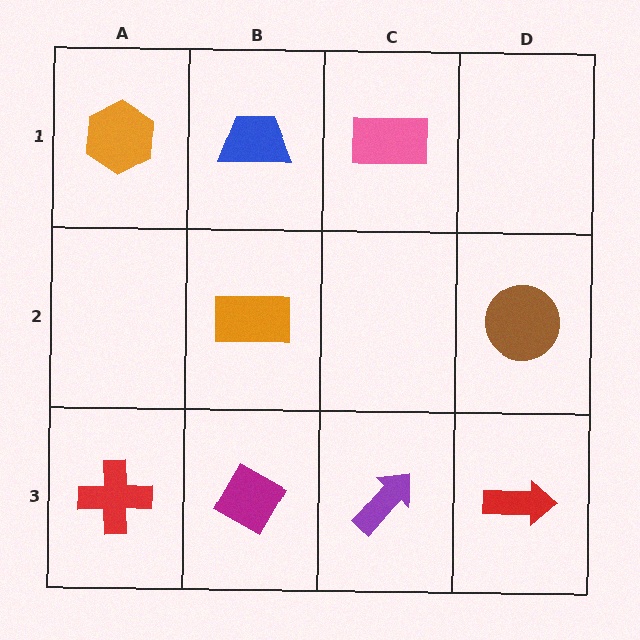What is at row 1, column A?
An orange hexagon.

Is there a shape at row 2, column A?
No, that cell is empty.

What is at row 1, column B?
A blue trapezoid.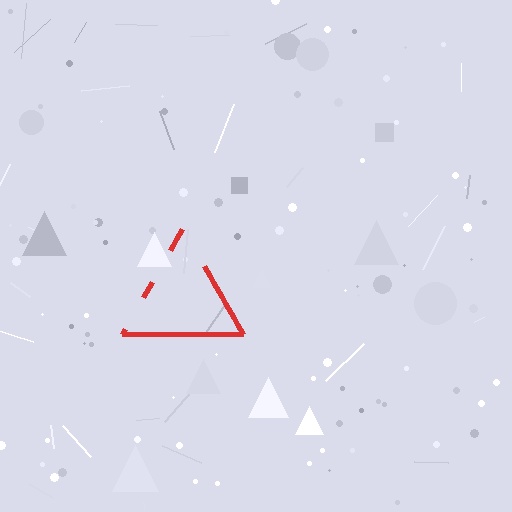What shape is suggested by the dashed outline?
The dashed outline suggests a triangle.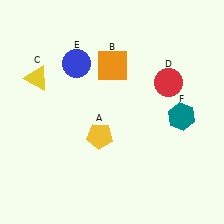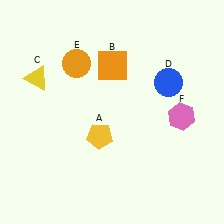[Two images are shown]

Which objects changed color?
D changed from red to blue. E changed from blue to orange. F changed from teal to pink.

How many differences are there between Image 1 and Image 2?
There are 3 differences between the two images.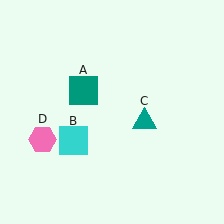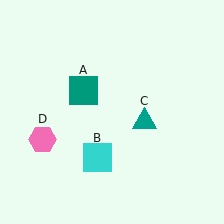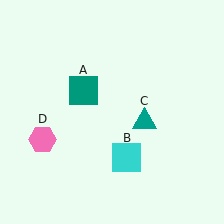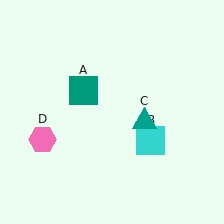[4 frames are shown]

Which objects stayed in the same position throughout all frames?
Teal square (object A) and teal triangle (object C) and pink hexagon (object D) remained stationary.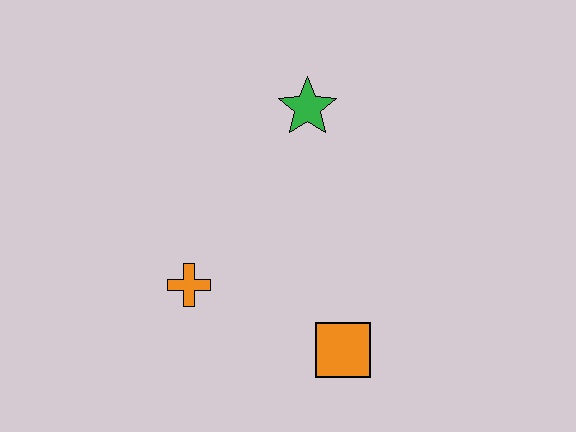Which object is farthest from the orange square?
The green star is farthest from the orange square.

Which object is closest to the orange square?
The orange cross is closest to the orange square.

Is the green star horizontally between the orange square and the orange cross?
Yes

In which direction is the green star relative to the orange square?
The green star is above the orange square.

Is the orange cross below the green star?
Yes